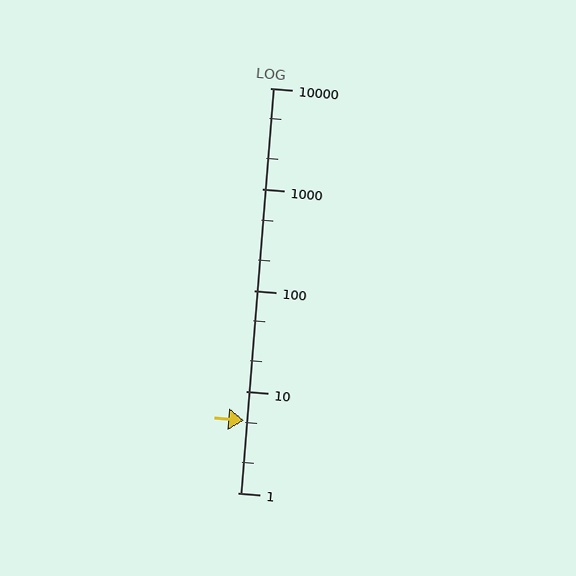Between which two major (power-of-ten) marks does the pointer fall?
The pointer is between 1 and 10.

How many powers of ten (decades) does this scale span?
The scale spans 4 decades, from 1 to 10000.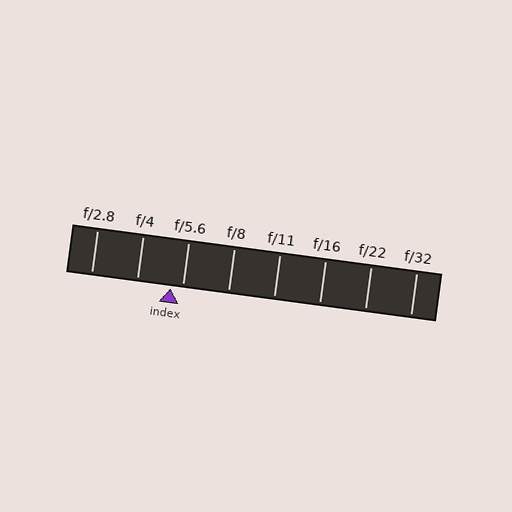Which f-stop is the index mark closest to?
The index mark is closest to f/5.6.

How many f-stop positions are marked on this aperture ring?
There are 8 f-stop positions marked.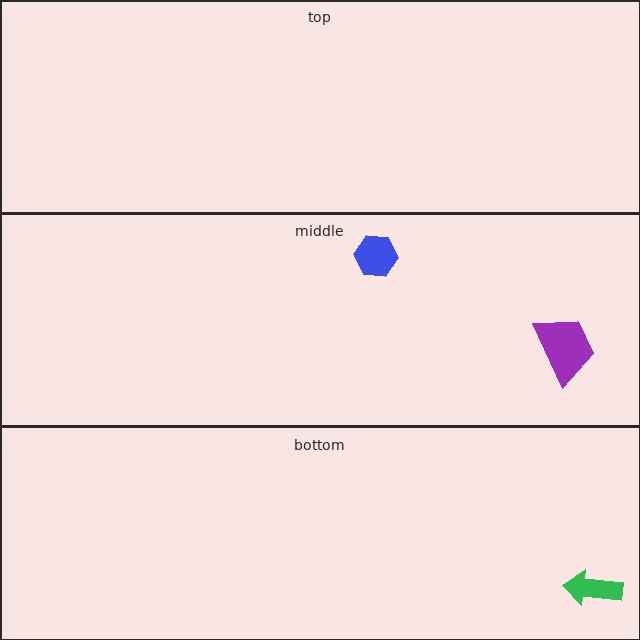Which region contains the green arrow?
The bottom region.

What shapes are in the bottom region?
The green arrow.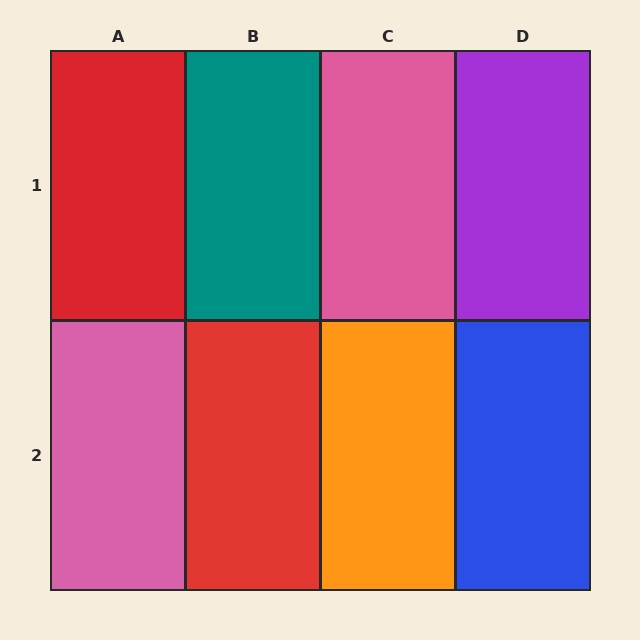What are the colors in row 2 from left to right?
Pink, red, orange, blue.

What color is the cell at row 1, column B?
Teal.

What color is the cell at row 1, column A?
Red.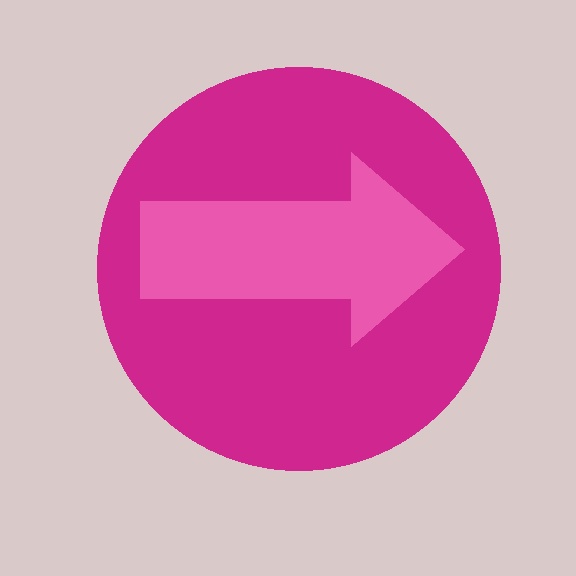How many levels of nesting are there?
2.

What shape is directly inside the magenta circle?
The pink arrow.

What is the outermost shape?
The magenta circle.